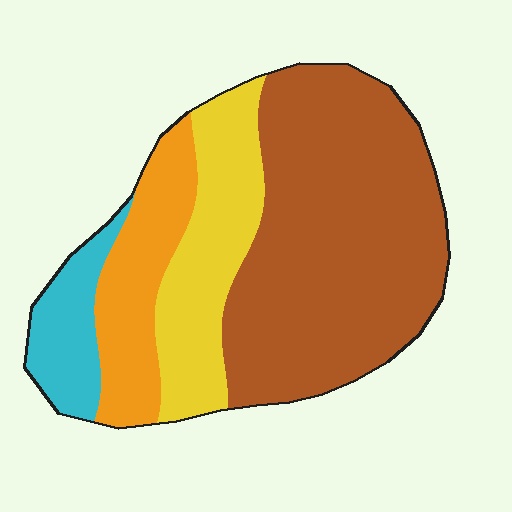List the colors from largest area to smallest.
From largest to smallest: brown, yellow, orange, cyan.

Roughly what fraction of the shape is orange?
Orange takes up less than a sixth of the shape.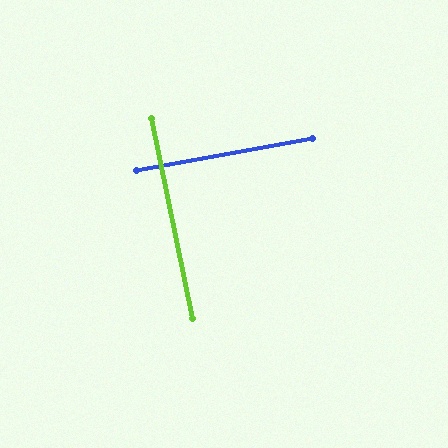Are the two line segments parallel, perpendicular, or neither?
Perpendicular — they meet at approximately 89°.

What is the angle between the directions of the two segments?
Approximately 89 degrees.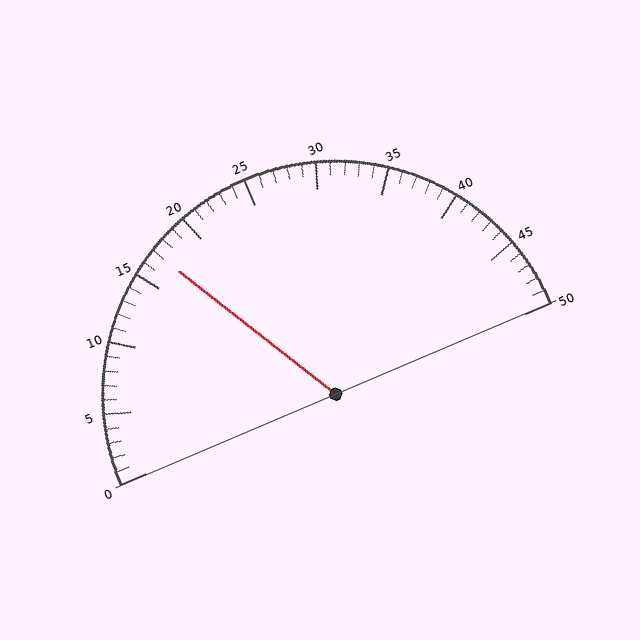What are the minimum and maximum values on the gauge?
The gauge ranges from 0 to 50.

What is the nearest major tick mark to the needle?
The nearest major tick mark is 15.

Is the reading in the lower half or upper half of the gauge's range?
The reading is in the lower half of the range (0 to 50).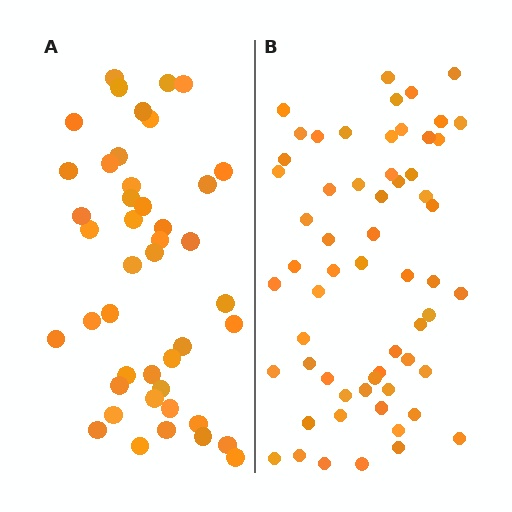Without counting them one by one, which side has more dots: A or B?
Region B (the right region) has more dots.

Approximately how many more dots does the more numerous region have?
Region B has approximately 15 more dots than region A.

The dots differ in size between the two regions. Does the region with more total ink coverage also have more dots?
No. Region A has more total ink coverage because its dots are larger, but region B actually contains more individual dots. Total area can be misleading — the number of items is what matters here.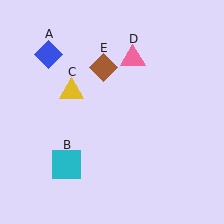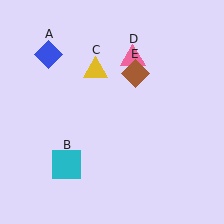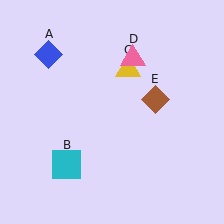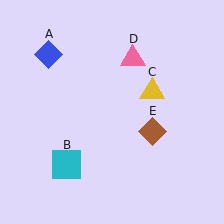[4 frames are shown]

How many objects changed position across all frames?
2 objects changed position: yellow triangle (object C), brown diamond (object E).